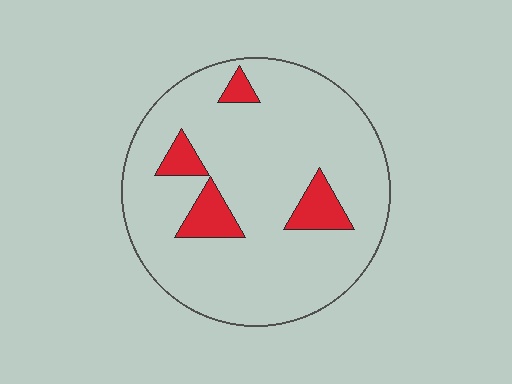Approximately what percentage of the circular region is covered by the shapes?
Approximately 10%.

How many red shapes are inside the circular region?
4.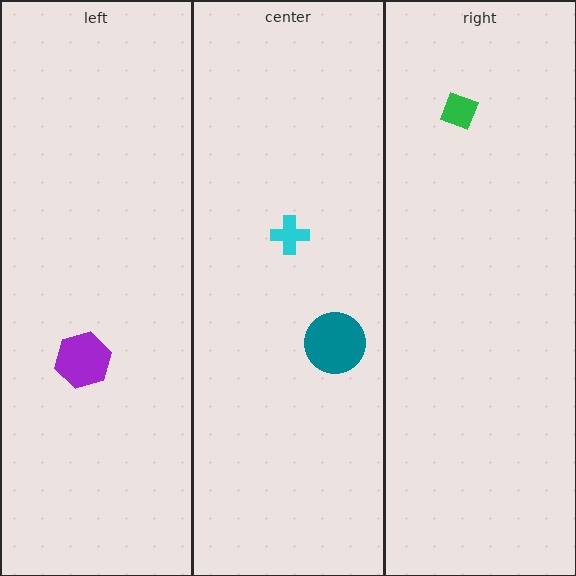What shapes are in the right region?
The green diamond.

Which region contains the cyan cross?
The center region.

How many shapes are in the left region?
1.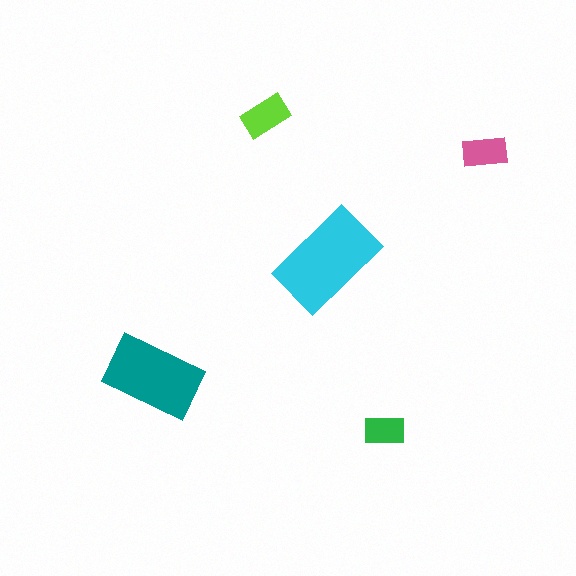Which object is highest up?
The lime rectangle is topmost.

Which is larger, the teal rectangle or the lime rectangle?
The teal one.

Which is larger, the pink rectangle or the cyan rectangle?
The cyan one.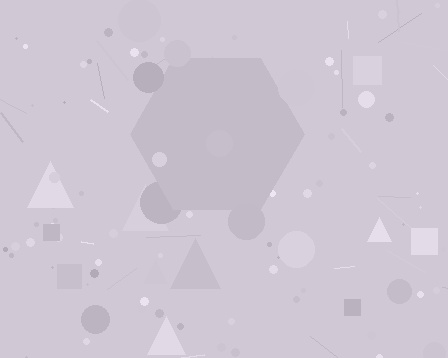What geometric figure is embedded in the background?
A hexagon is embedded in the background.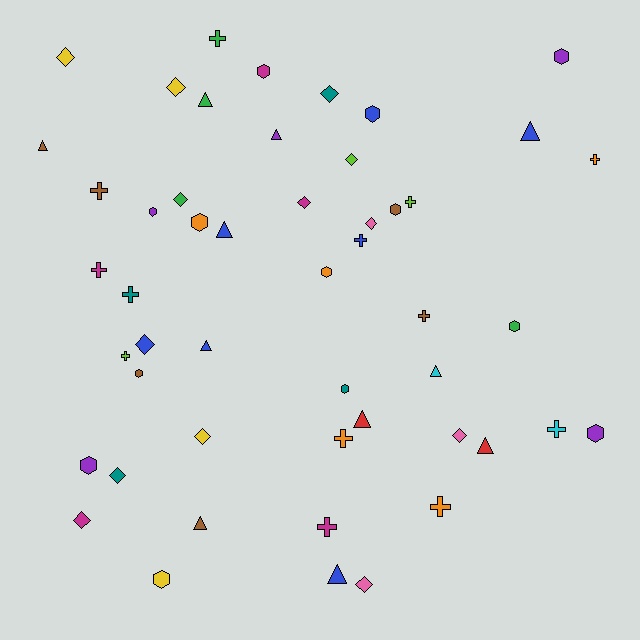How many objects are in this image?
There are 50 objects.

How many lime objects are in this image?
There are 3 lime objects.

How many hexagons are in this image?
There are 13 hexagons.